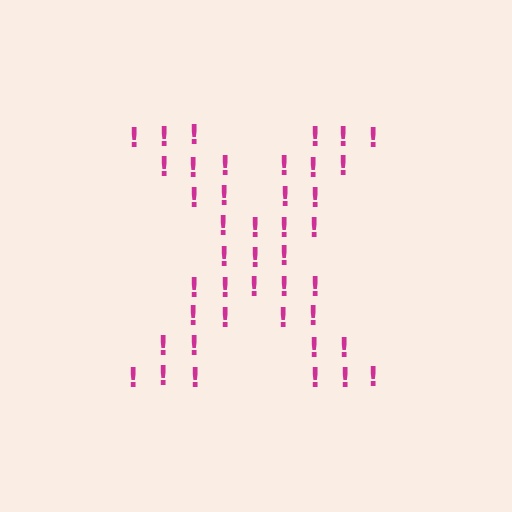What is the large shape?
The large shape is the letter X.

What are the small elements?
The small elements are exclamation marks.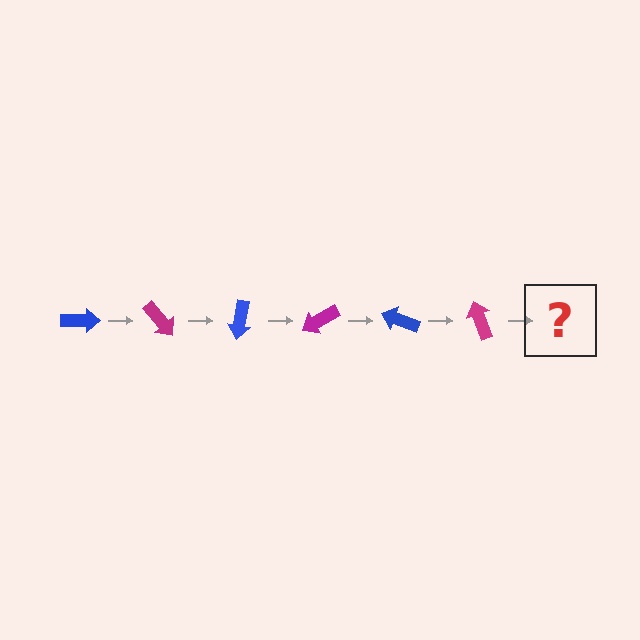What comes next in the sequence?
The next element should be a blue arrow, rotated 300 degrees from the start.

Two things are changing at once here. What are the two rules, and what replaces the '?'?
The two rules are that it rotates 50 degrees each step and the color cycles through blue and magenta. The '?' should be a blue arrow, rotated 300 degrees from the start.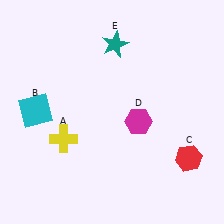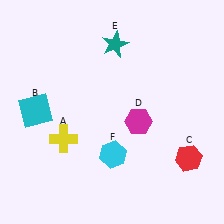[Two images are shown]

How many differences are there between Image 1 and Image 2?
There is 1 difference between the two images.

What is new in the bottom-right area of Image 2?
A cyan hexagon (F) was added in the bottom-right area of Image 2.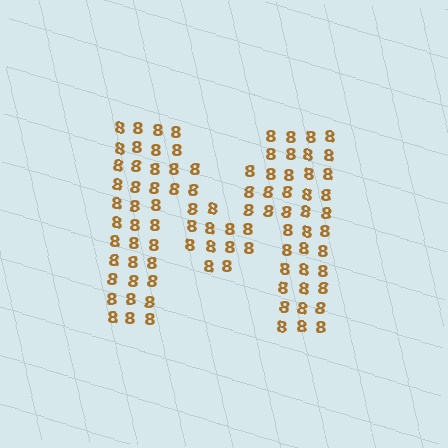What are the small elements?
The small elements are digit 8's.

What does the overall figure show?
The overall figure shows the letter M.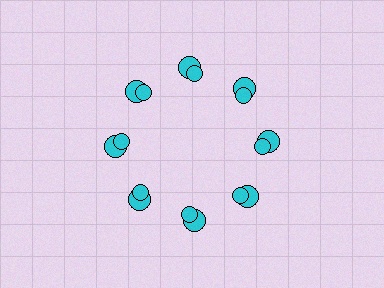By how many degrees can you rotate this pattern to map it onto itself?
The pattern maps onto itself every 45 degrees of rotation.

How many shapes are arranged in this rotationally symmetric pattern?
There are 16 shapes, arranged in 8 groups of 2.